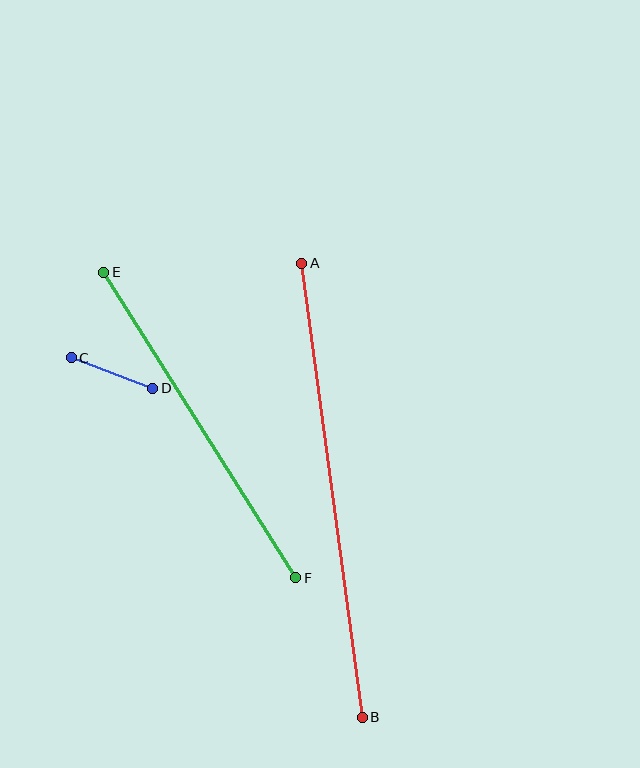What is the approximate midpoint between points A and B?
The midpoint is at approximately (332, 490) pixels.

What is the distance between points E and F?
The distance is approximately 361 pixels.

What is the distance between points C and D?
The distance is approximately 87 pixels.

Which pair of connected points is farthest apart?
Points A and B are farthest apart.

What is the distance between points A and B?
The distance is approximately 458 pixels.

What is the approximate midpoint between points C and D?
The midpoint is at approximately (112, 373) pixels.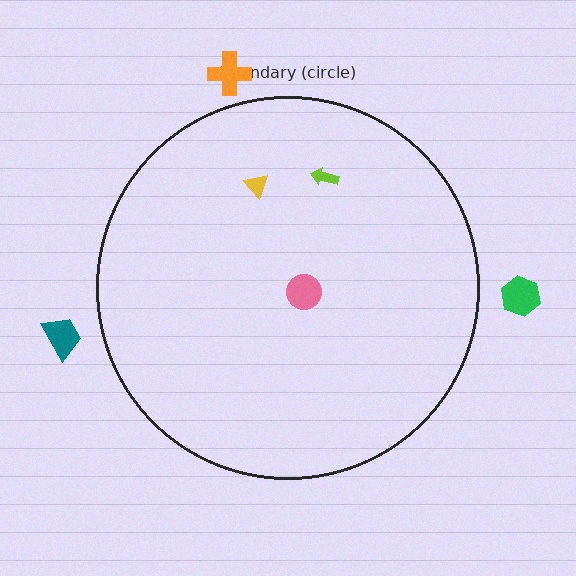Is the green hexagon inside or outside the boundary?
Outside.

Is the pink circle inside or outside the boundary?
Inside.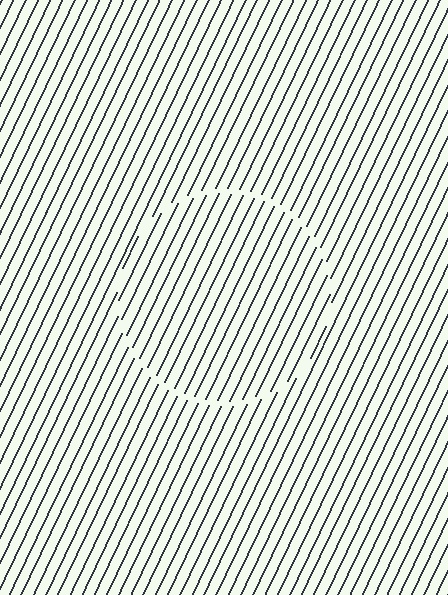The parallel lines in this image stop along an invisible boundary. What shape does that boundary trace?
An illusory circle. The interior of the shape contains the same grating, shifted by half a period — the contour is defined by the phase discontinuity where line-ends from the inner and outer gratings abut.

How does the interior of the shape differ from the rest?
The interior of the shape contains the same grating, shifted by half a period — the contour is defined by the phase discontinuity where line-ends from the inner and outer gratings abut.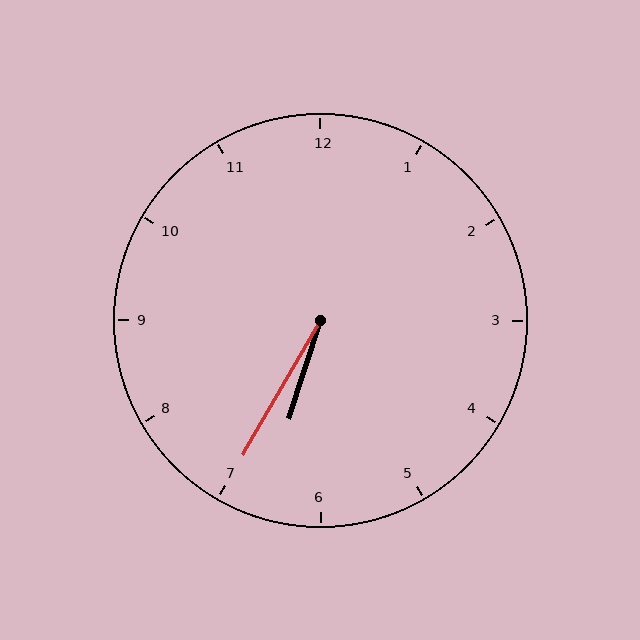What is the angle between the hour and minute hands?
Approximately 12 degrees.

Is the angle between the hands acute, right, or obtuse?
It is acute.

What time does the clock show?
6:35.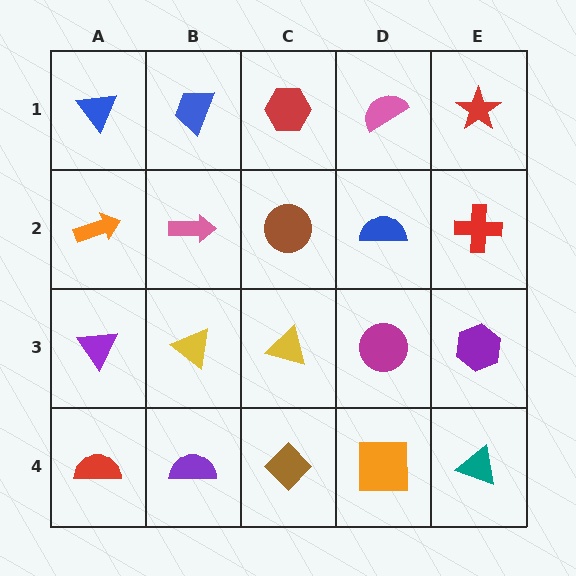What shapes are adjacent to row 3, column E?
A red cross (row 2, column E), a teal triangle (row 4, column E), a magenta circle (row 3, column D).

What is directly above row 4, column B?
A yellow triangle.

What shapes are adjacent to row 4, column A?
A purple triangle (row 3, column A), a purple semicircle (row 4, column B).